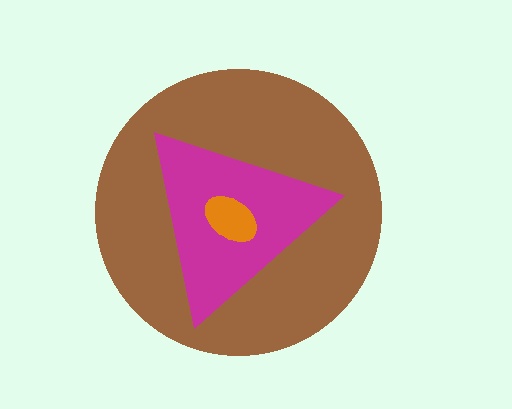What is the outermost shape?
The brown circle.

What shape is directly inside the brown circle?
The magenta triangle.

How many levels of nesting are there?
3.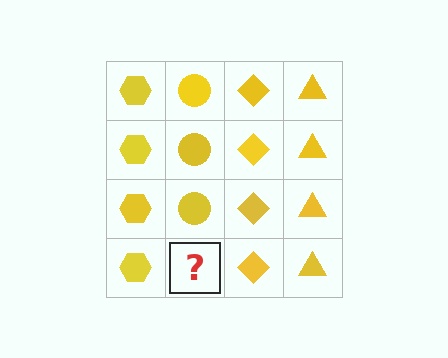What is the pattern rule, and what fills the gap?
The rule is that each column has a consistent shape. The gap should be filled with a yellow circle.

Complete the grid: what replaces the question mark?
The question mark should be replaced with a yellow circle.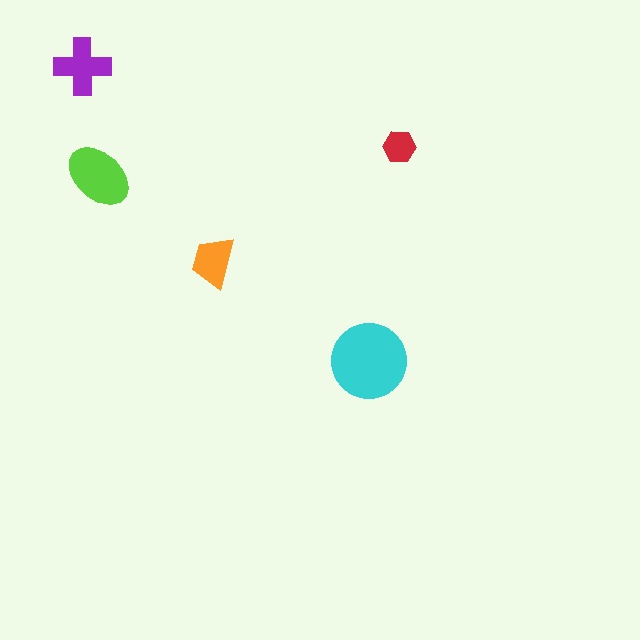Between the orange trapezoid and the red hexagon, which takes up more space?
The orange trapezoid.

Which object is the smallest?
The red hexagon.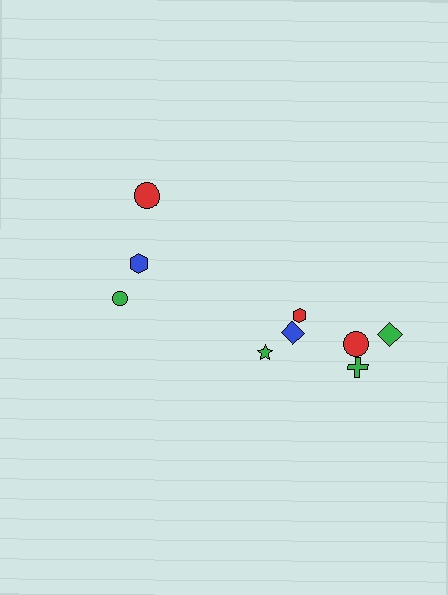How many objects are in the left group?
There are 3 objects.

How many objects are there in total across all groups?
There are 9 objects.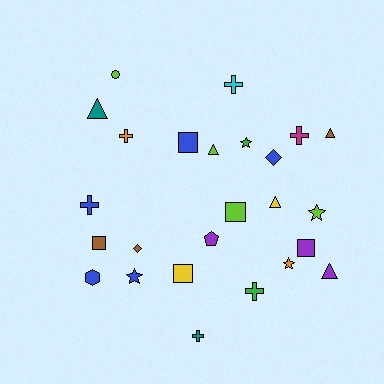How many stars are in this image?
There are 4 stars.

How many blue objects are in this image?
There are 5 blue objects.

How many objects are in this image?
There are 25 objects.